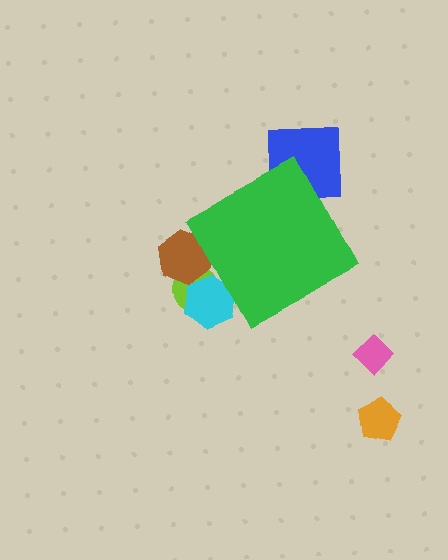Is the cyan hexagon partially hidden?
Yes, the cyan hexagon is partially hidden behind the green diamond.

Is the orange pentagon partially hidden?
No, the orange pentagon is fully visible.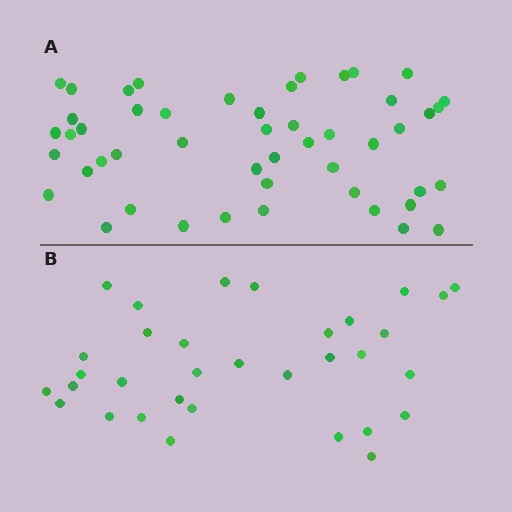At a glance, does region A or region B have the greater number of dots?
Region A (the top region) has more dots.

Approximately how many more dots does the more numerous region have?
Region A has approximately 15 more dots than region B.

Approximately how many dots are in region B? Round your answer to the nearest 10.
About 30 dots. (The exact count is 33, which rounds to 30.)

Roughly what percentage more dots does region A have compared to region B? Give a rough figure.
About 50% more.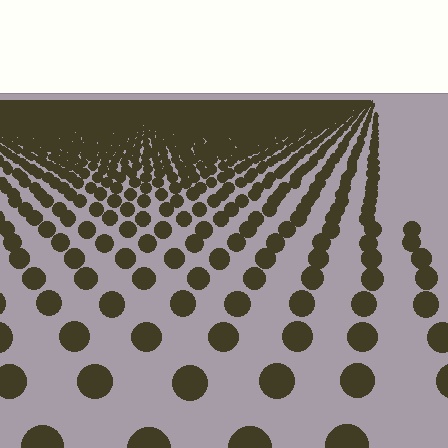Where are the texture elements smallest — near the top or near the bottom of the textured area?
Near the top.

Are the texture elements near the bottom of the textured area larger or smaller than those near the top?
Larger. Near the bottom, elements are closer to the viewer and appear at a bigger on-screen size.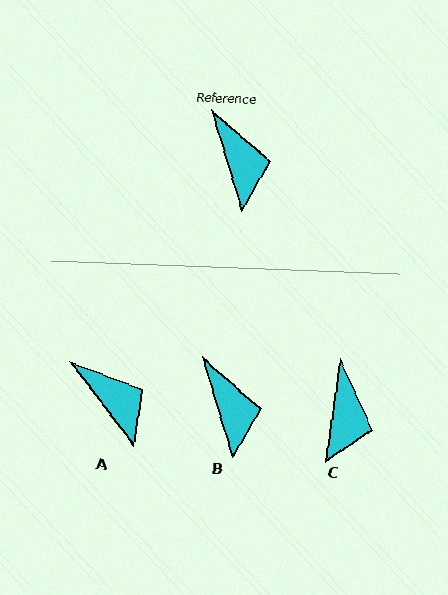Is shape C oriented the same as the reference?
No, it is off by about 25 degrees.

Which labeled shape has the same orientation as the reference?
B.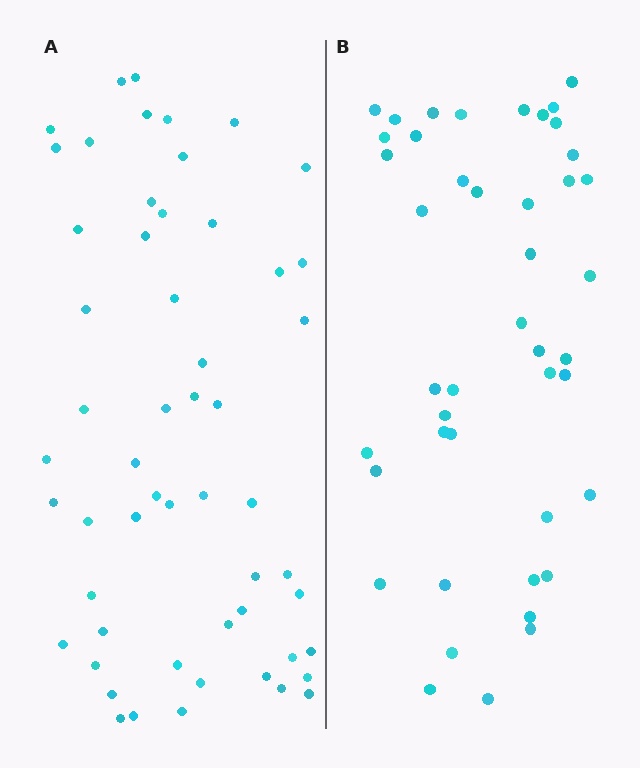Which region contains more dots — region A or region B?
Region A (the left region) has more dots.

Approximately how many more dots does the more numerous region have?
Region A has roughly 12 or so more dots than region B.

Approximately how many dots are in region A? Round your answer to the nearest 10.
About 60 dots. (The exact count is 55, which rounds to 60.)